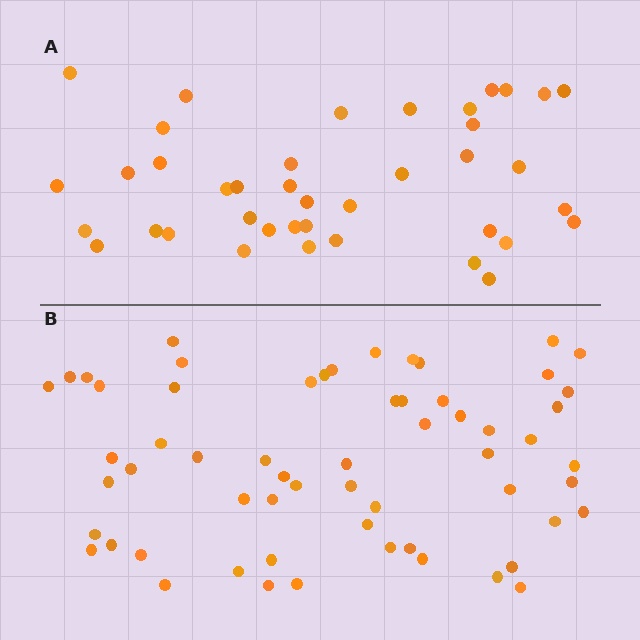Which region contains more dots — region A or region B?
Region B (the bottom region) has more dots.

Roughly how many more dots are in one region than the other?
Region B has approximately 20 more dots than region A.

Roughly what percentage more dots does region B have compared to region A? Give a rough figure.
About 50% more.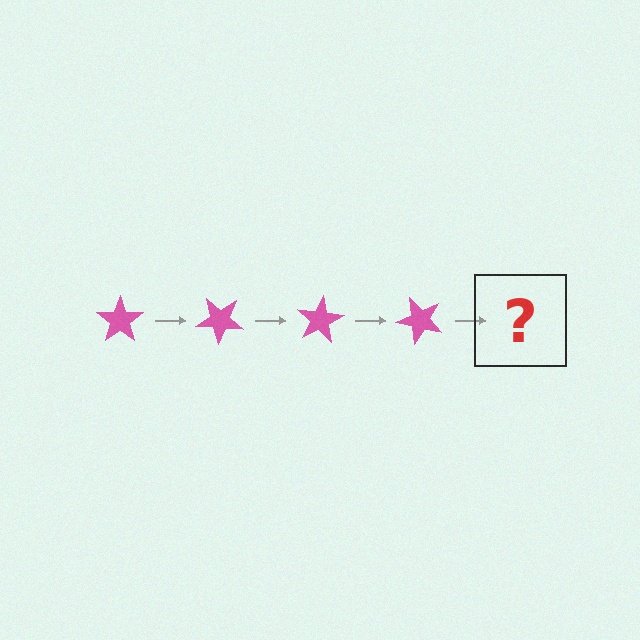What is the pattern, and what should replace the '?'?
The pattern is that the star rotates 40 degrees each step. The '?' should be a pink star rotated 160 degrees.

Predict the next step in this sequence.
The next step is a pink star rotated 160 degrees.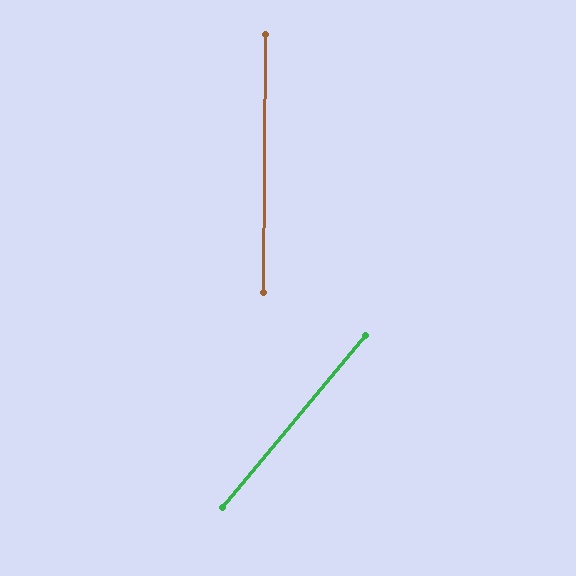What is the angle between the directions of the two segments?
Approximately 39 degrees.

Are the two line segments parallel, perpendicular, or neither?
Neither parallel nor perpendicular — they differ by about 39°.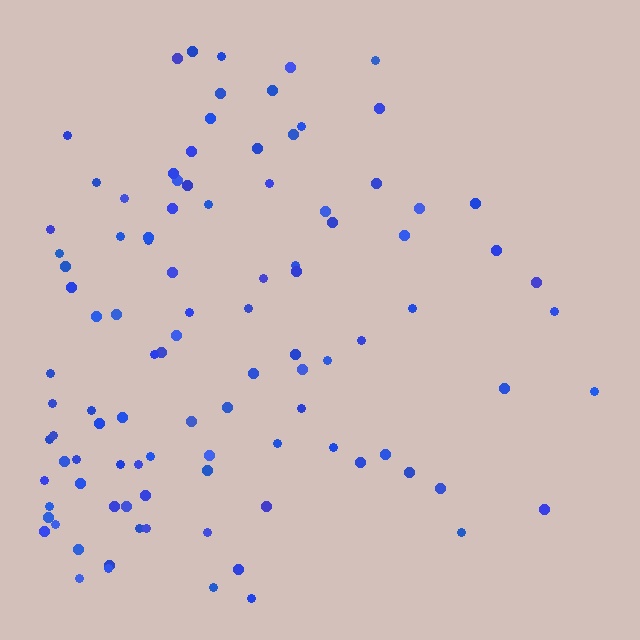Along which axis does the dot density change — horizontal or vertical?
Horizontal.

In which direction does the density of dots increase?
From right to left, with the left side densest.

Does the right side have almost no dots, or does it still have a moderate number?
Still a moderate number, just noticeably fewer than the left.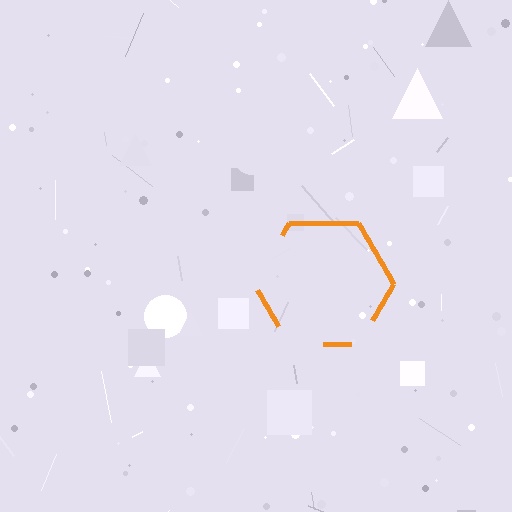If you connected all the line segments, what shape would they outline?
They would outline a hexagon.